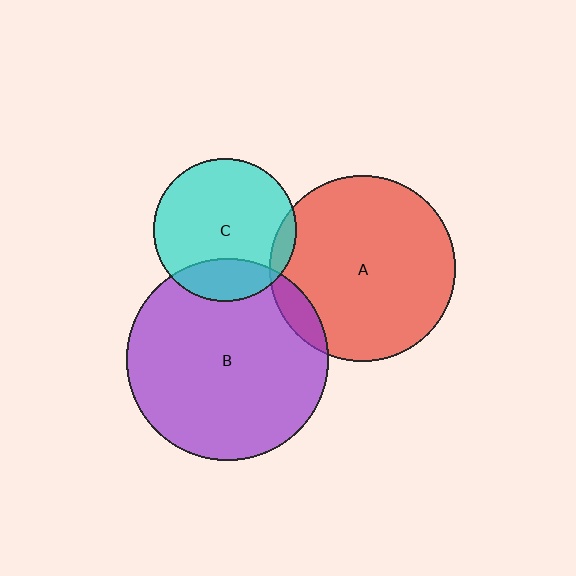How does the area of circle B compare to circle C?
Approximately 2.0 times.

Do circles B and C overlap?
Yes.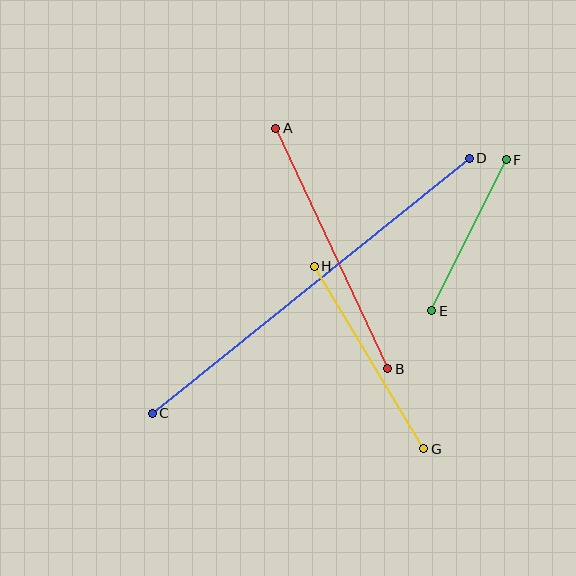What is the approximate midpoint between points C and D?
The midpoint is at approximately (311, 286) pixels.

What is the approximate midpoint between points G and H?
The midpoint is at approximately (369, 358) pixels.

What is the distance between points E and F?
The distance is approximately 168 pixels.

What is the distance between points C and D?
The distance is approximately 407 pixels.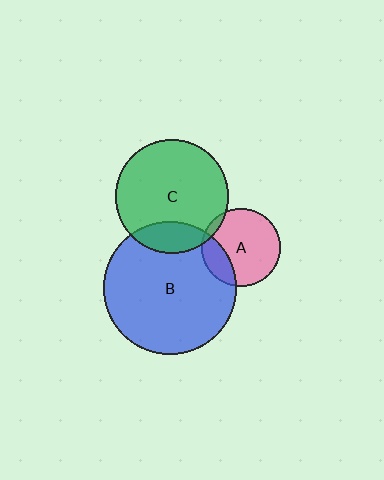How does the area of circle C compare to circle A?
Approximately 2.1 times.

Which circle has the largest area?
Circle B (blue).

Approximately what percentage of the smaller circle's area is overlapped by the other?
Approximately 20%.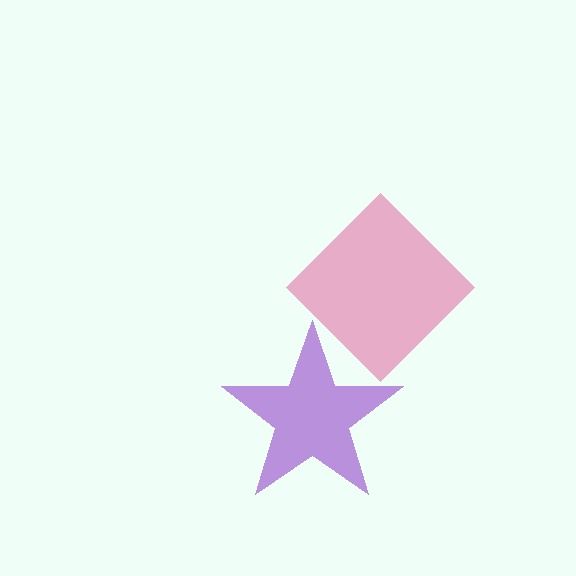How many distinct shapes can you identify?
There are 2 distinct shapes: a purple star, a pink diamond.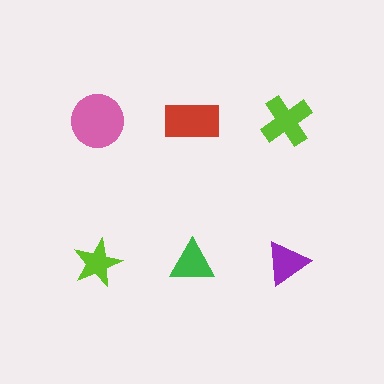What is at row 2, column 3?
A purple triangle.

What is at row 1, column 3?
A lime cross.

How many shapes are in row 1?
3 shapes.